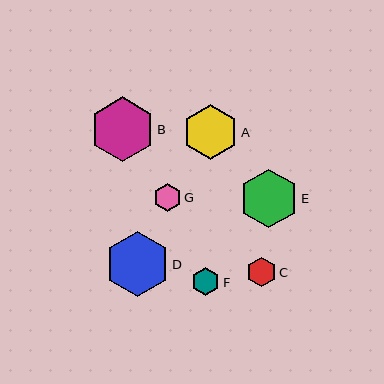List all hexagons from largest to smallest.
From largest to smallest: B, D, E, A, C, F, G.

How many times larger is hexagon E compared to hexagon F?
Hexagon E is approximately 2.1 times the size of hexagon F.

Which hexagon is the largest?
Hexagon B is the largest with a size of approximately 65 pixels.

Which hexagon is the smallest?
Hexagon G is the smallest with a size of approximately 27 pixels.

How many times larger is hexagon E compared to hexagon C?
Hexagon E is approximately 2.0 times the size of hexagon C.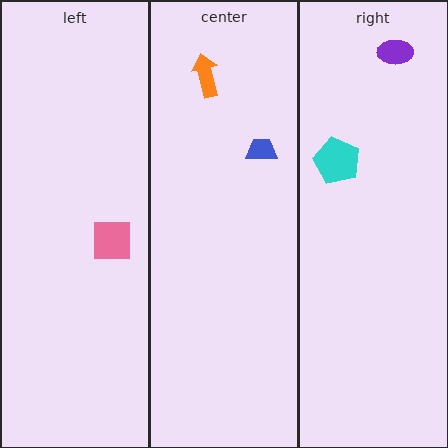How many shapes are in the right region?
2.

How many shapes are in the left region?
1.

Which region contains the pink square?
The left region.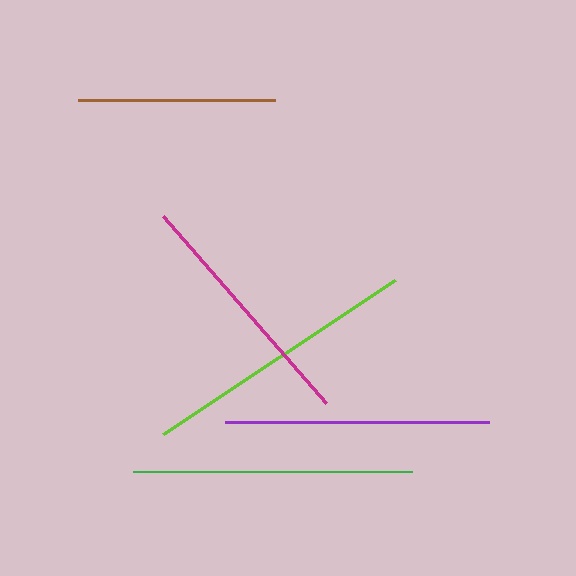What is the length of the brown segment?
The brown segment is approximately 197 pixels long.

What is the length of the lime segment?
The lime segment is approximately 278 pixels long.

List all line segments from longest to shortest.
From longest to shortest: green, lime, purple, magenta, brown.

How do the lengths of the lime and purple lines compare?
The lime and purple lines are approximately the same length.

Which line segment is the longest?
The green line is the longest at approximately 280 pixels.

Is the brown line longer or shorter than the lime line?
The lime line is longer than the brown line.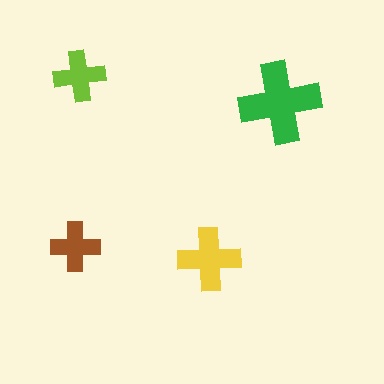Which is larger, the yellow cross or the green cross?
The green one.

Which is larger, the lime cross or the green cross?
The green one.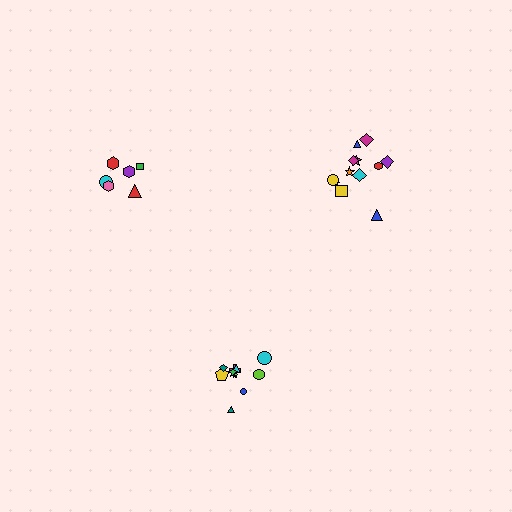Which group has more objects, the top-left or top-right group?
The top-right group.